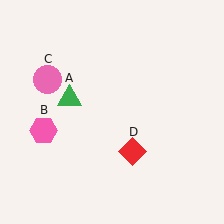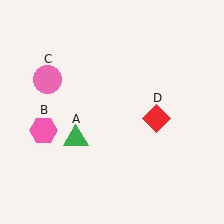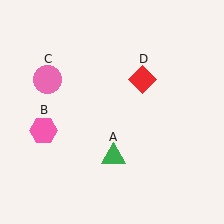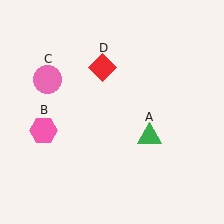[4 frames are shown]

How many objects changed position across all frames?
2 objects changed position: green triangle (object A), red diamond (object D).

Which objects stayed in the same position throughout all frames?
Pink hexagon (object B) and pink circle (object C) remained stationary.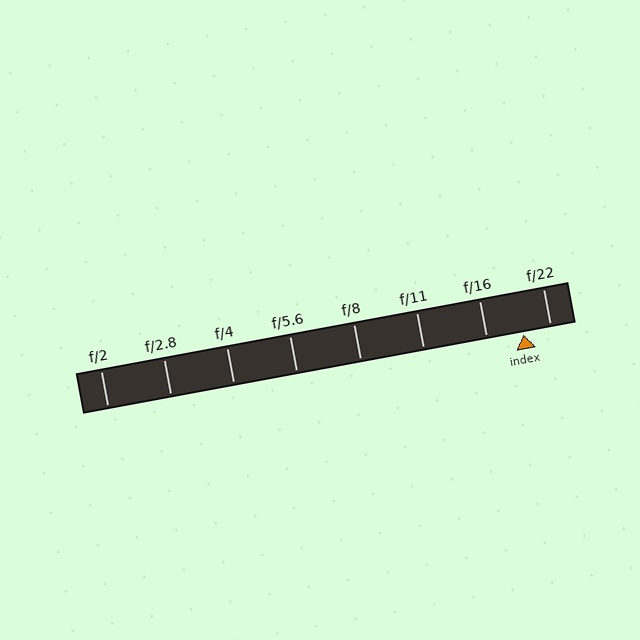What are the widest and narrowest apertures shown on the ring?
The widest aperture shown is f/2 and the narrowest is f/22.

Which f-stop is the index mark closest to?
The index mark is closest to f/22.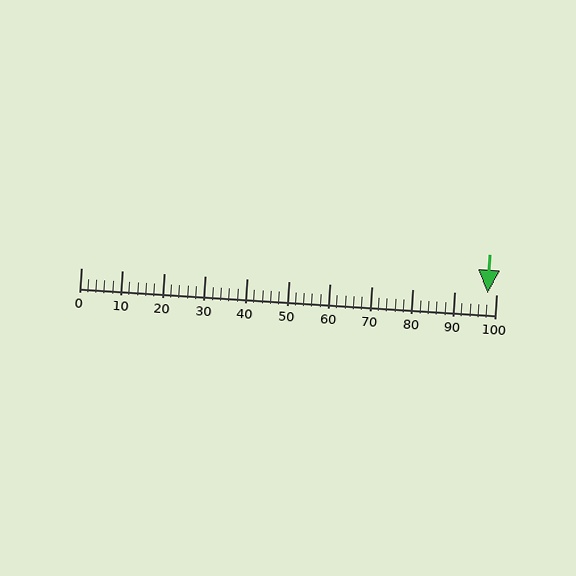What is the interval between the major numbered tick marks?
The major tick marks are spaced 10 units apart.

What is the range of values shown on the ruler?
The ruler shows values from 0 to 100.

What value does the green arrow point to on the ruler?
The green arrow points to approximately 98.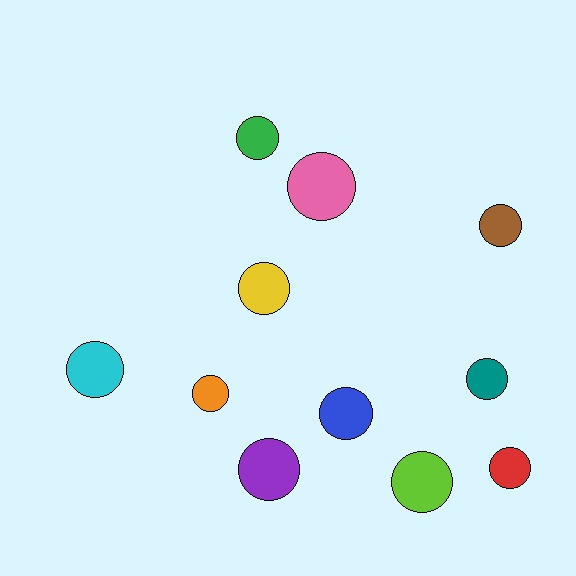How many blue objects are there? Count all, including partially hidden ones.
There is 1 blue object.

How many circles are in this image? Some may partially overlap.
There are 11 circles.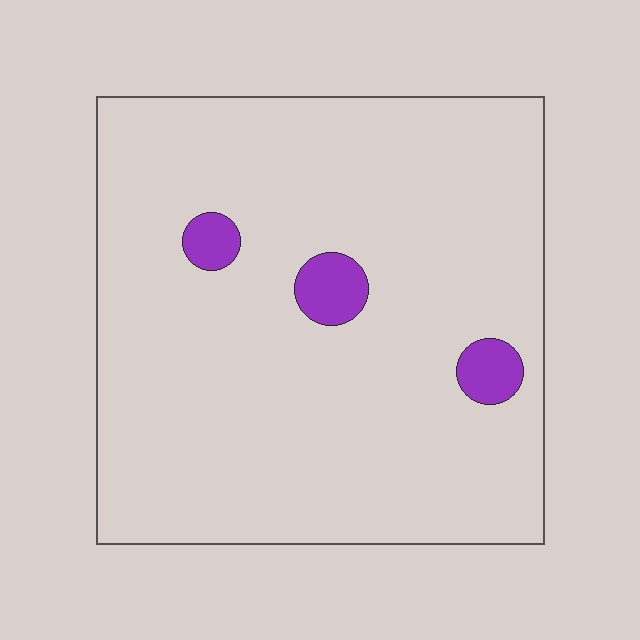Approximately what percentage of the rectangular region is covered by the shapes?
Approximately 5%.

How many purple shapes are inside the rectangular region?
3.